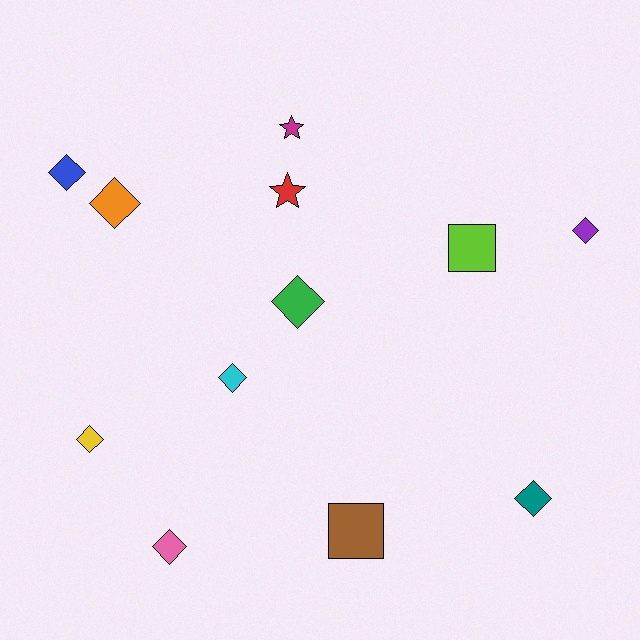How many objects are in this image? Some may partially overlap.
There are 12 objects.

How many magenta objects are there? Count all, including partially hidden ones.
There is 1 magenta object.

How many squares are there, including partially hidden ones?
There are 2 squares.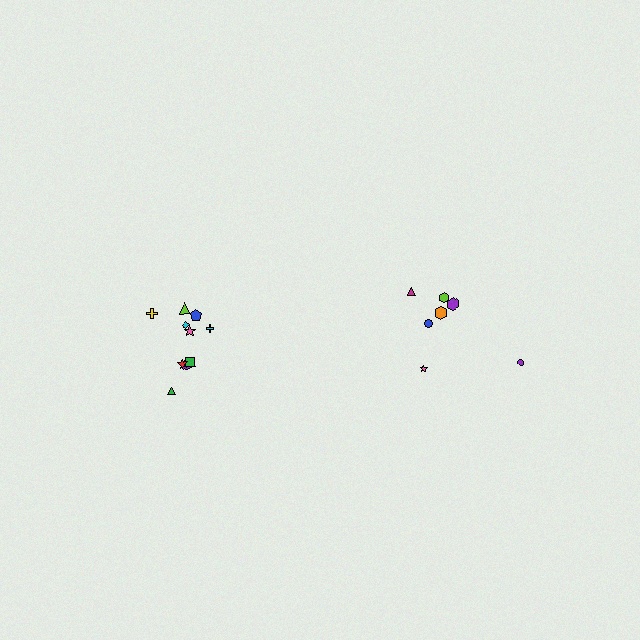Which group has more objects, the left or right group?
The left group.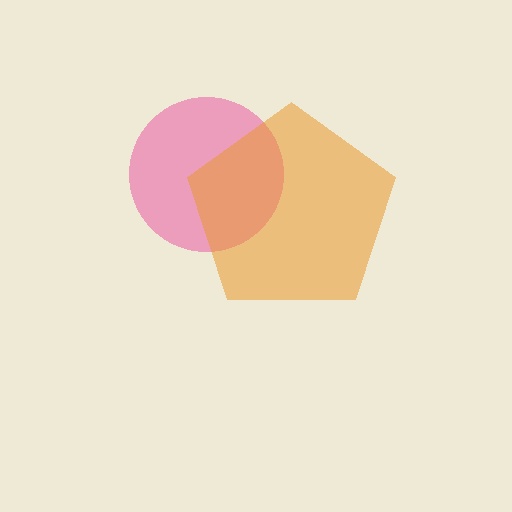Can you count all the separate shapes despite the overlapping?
Yes, there are 2 separate shapes.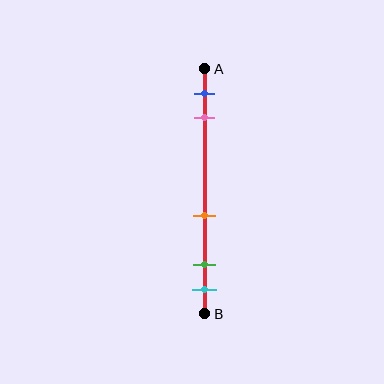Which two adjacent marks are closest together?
The green and cyan marks are the closest adjacent pair.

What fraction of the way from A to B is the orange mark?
The orange mark is approximately 60% (0.6) of the way from A to B.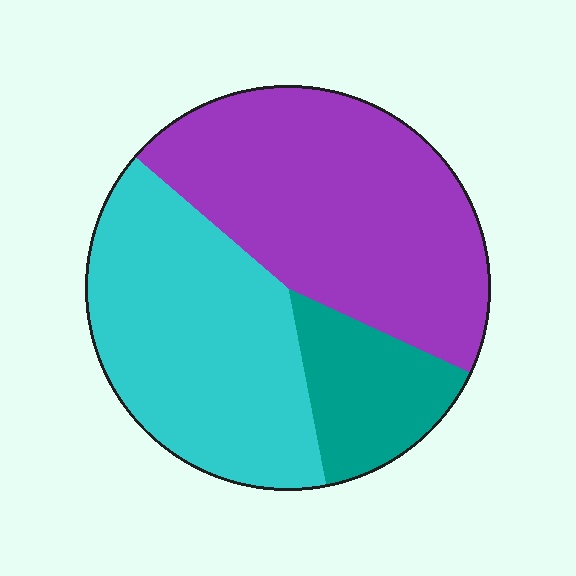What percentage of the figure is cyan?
Cyan takes up about two fifths (2/5) of the figure.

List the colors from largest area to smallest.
From largest to smallest: purple, cyan, teal.